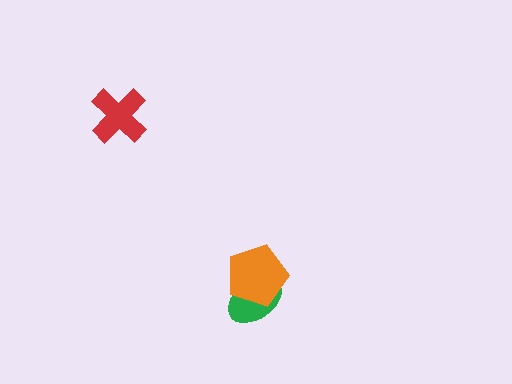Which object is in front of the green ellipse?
The orange pentagon is in front of the green ellipse.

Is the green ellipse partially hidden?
Yes, it is partially covered by another shape.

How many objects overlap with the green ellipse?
1 object overlaps with the green ellipse.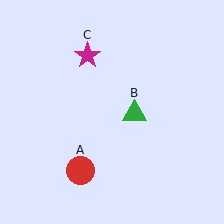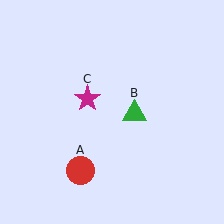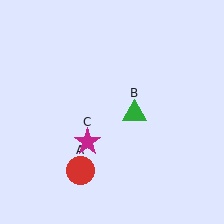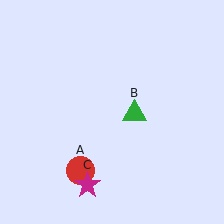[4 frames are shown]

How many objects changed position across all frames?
1 object changed position: magenta star (object C).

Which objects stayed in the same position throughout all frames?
Red circle (object A) and green triangle (object B) remained stationary.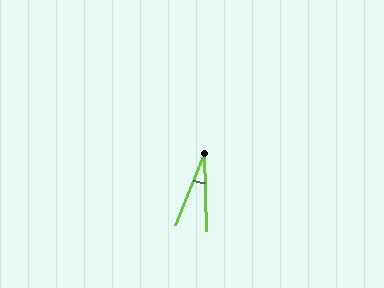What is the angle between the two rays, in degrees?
Approximately 23 degrees.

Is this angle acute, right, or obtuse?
It is acute.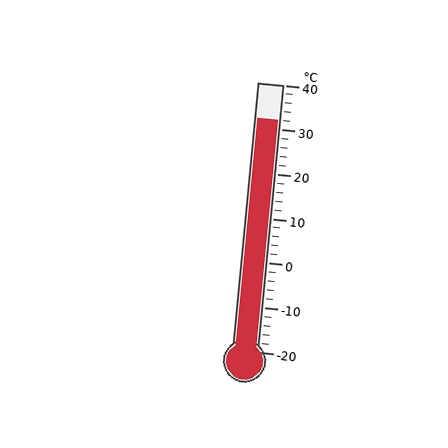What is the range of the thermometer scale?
The thermometer scale ranges from -20°C to 40°C.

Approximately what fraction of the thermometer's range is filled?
The thermometer is filled to approximately 85% of its range.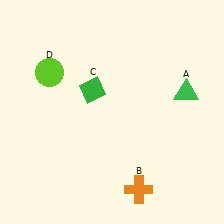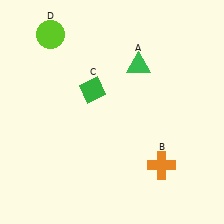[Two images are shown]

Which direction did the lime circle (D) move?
The lime circle (D) moved up.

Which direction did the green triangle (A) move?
The green triangle (A) moved left.